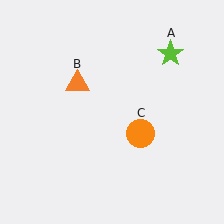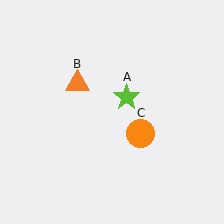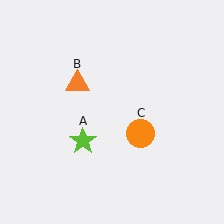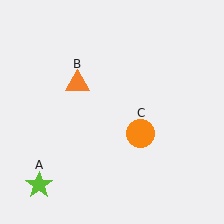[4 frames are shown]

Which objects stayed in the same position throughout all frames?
Orange triangle (object B) and orange circle (object C) remained stationary.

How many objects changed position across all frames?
1 object changed position: lime star (object A).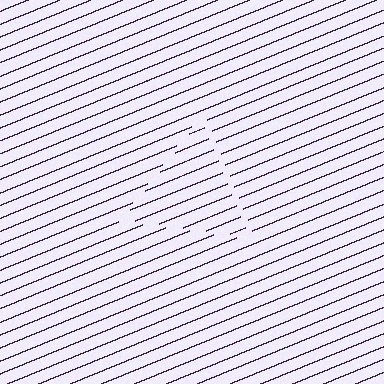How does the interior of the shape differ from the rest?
The interior of the shape contains the same grating, shifted by half a period — the contour is defined by the phase discontinuity where line-ends from the inner and outer gratings abut.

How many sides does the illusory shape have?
3 sides — the line-ends trace a triangle.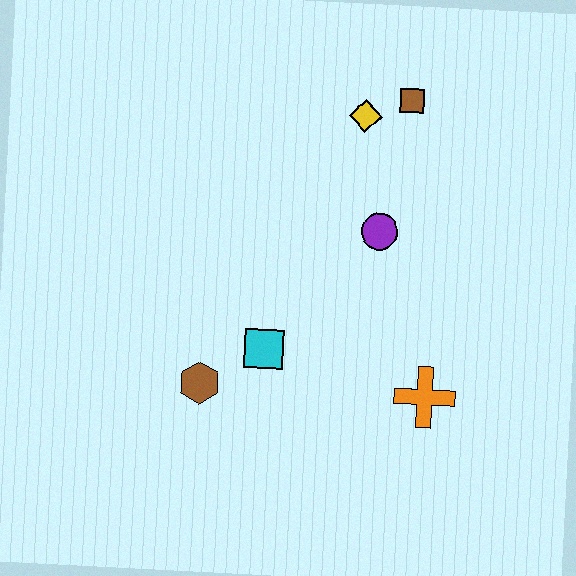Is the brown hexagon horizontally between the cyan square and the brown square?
No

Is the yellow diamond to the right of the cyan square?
Yes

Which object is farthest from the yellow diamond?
The brown hexagon is farthest from the yellow diamond.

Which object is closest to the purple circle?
The yellow diamond is closest to the purple circle.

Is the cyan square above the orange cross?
Yes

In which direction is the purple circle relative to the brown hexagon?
The purple circle is to the right of the brown hexagon.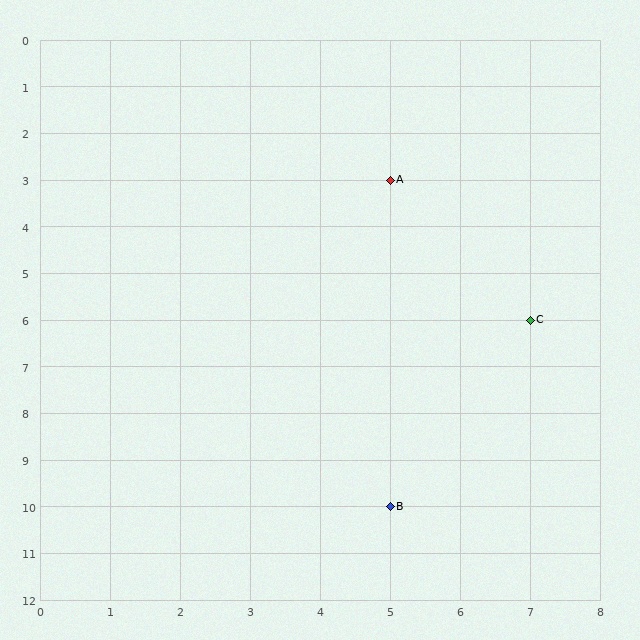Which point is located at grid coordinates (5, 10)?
Point B is at (5, 10).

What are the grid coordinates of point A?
Point A is at grid coordinates (5, 3).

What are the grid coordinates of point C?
Point C is at grid coordinates (7, 6).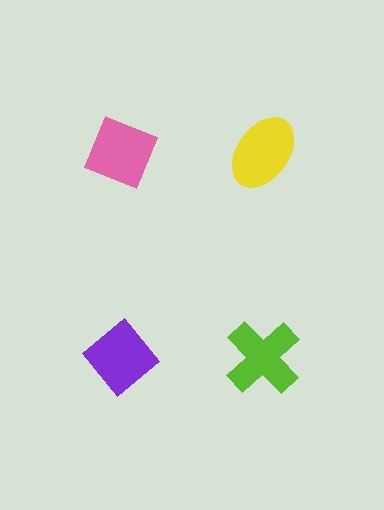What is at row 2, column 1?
A purple diamond.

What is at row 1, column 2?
A yellow ellipse.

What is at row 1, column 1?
A pink diamond.